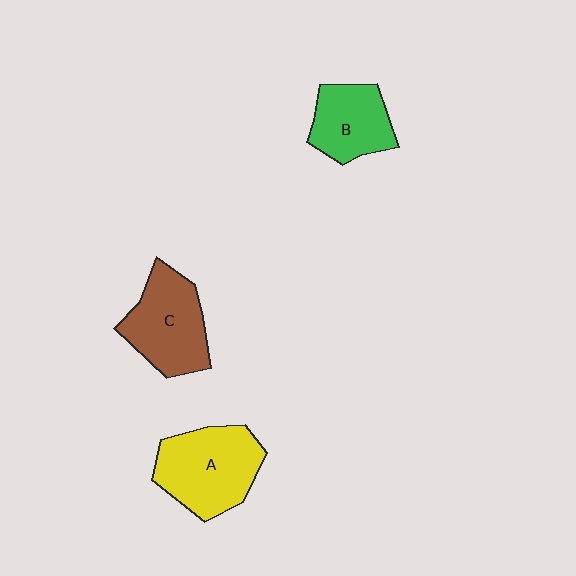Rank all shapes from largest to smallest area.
From largest to smallest: A (yellow), C (brown), B (green).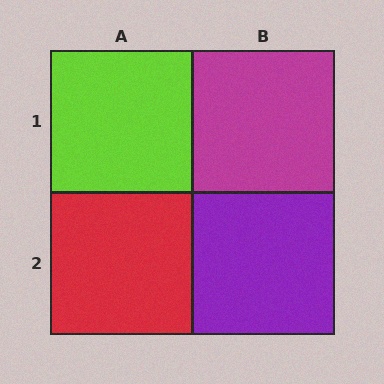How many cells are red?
1 cell is red.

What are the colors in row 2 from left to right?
Red, purple.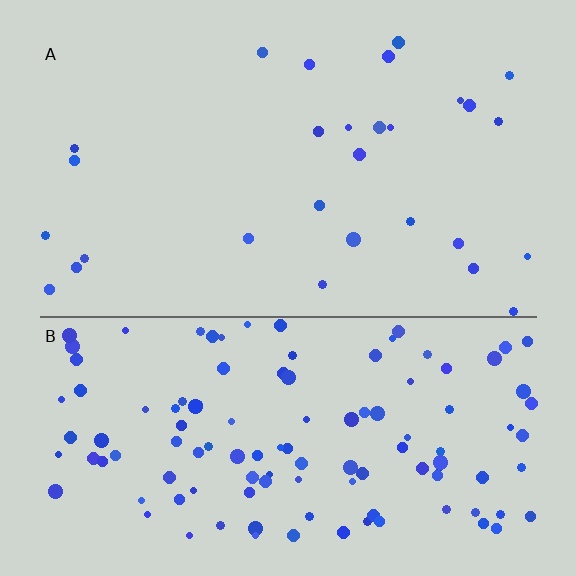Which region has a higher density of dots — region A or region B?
B (the bottom).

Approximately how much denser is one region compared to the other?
Approximately 4.3× — region B over region A.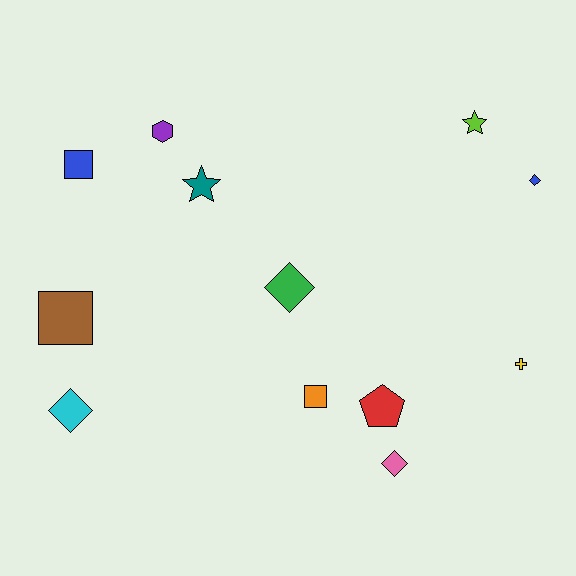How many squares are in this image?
There are 3 squares.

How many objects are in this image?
There are 12 objects.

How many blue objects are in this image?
There are 2 blue objects.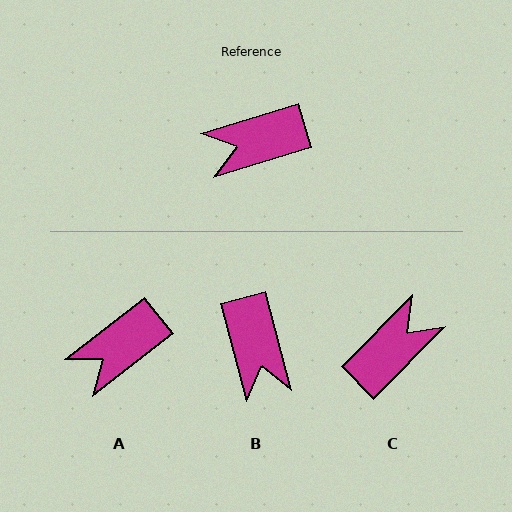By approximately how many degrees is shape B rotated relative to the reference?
Approximately 88 degrees counter-clockwise.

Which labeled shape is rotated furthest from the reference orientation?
C, about 151 degrees away.